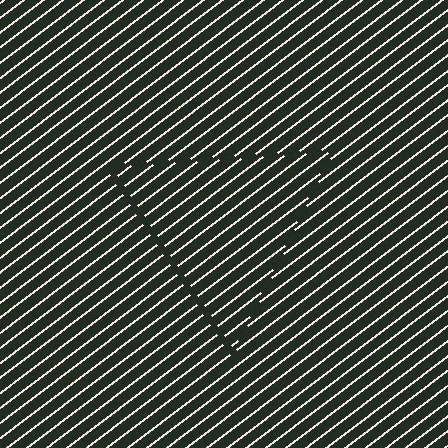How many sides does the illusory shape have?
3 sides — the line-ends trace a triangle.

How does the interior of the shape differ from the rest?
The interior of the shape contains the same grating, shifted by half a period — the contour is defined by the phase discontinuity where line-ends from the inner and outer gratings abut.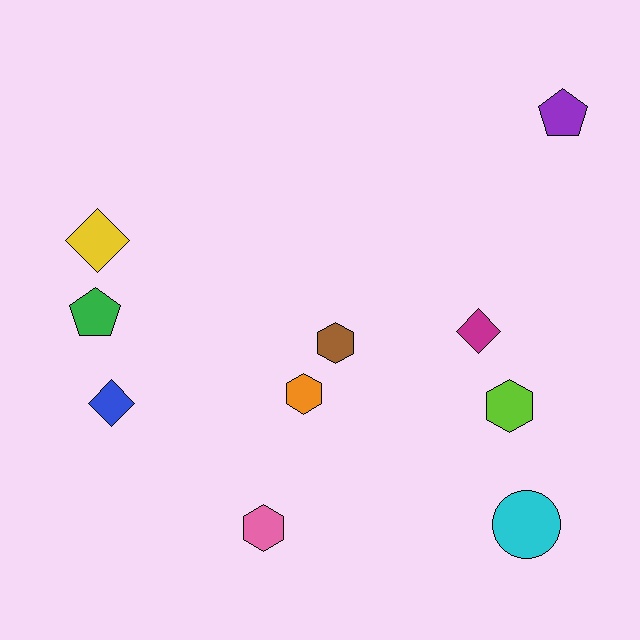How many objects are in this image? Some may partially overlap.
There are 10 objects.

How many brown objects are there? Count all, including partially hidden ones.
There is 1 brown object.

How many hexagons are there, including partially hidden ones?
There are 4 hexagons.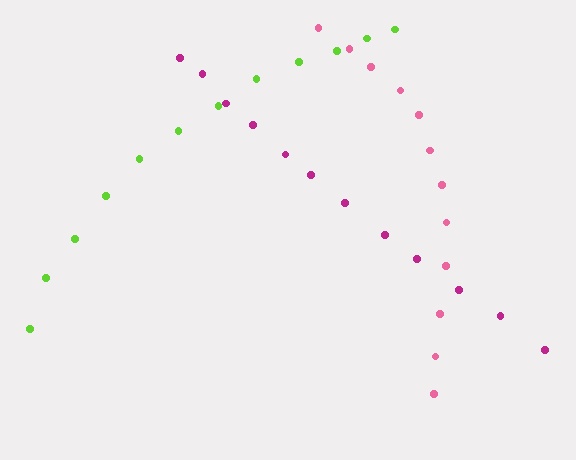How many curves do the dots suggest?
There are 3 distinct paths.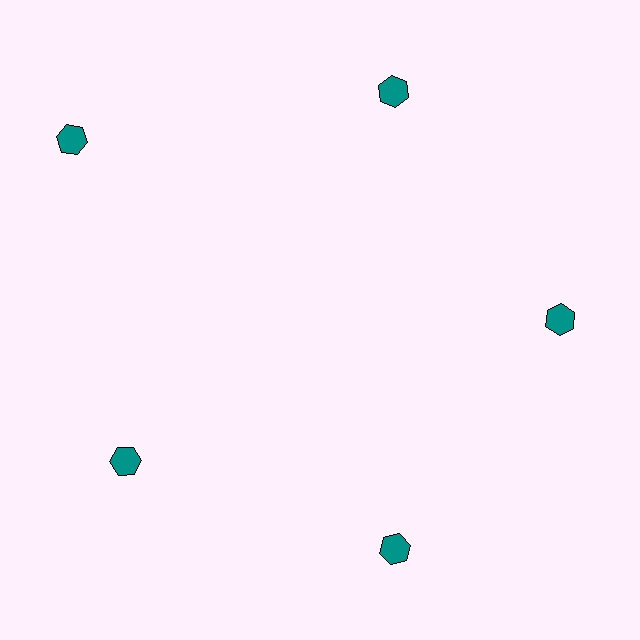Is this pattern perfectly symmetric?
No. The 5 teal hexagons are arranged in a ring, but one element near the 10 o'clock position is pushed outward from the center, breaking the 5-fold rotational symmetry.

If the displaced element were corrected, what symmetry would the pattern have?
It would have 5-fold rotational symmetry — the pattern would map onto itself every 72 degrees.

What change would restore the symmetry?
The symmetry would be restored by moving it inward, back onto the ring so that all 5 hexagons sit at equal angles and equal distance from the center.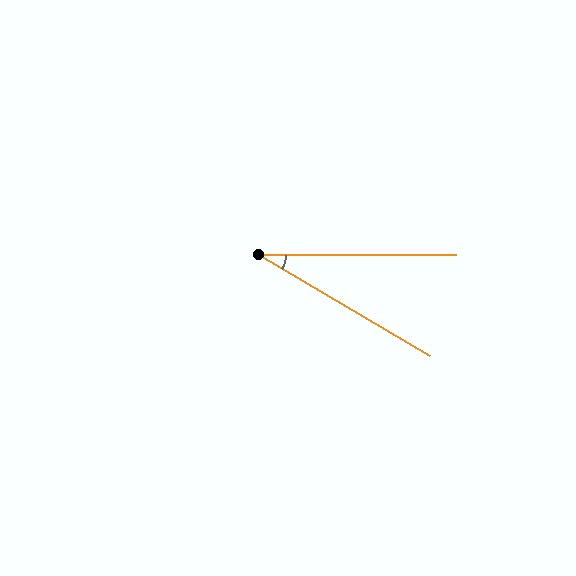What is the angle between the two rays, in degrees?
Approximately 31 degrees.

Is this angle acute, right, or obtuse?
It is acute.